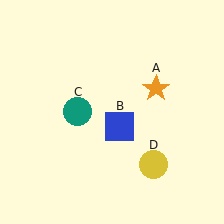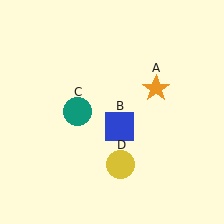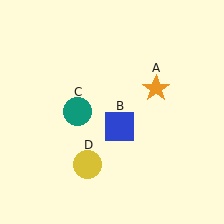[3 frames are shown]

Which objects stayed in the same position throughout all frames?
Orange star (object A) and blue square (object B) and teal circle (object C) remained stationary.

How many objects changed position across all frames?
1 object changed position: yellow circle (object D).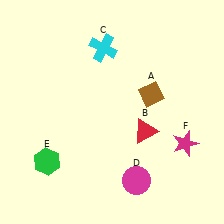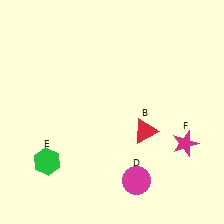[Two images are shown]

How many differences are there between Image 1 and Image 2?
There are 2 differences between the two images.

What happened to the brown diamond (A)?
The brown diamond (A) was removed in Image 2. It was in the top-right area of Image 1.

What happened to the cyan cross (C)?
The cyan cross (C) was removed in Image 2. It was in the top-left area of Image 1.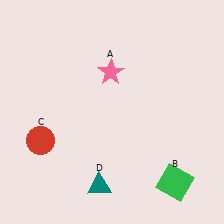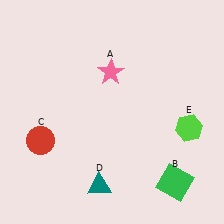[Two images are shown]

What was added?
A lime hexagon (E) was added in Image 2.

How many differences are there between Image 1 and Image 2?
There is 1 difference between the two images.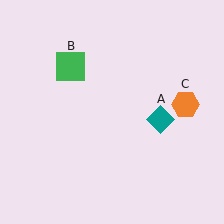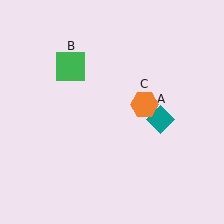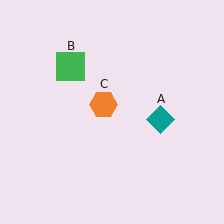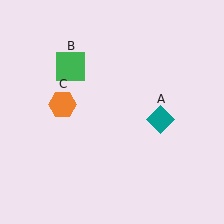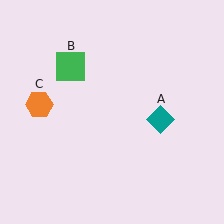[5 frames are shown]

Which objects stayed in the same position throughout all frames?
Teal diamond (object A) and green square (object B) remained stationary.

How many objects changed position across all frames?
1 object changed position: orange hexagon (object C).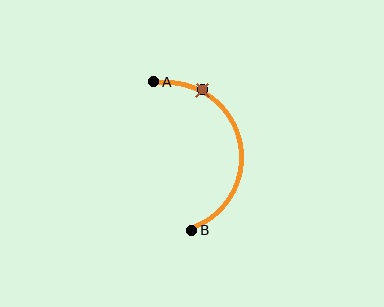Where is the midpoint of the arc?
The arc midpoint is the point on the curve farthest from the straight line joining A and B. It sits to the right of that line.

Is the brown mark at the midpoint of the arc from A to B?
No. The brown mark lies on the arc but is closer to endpoint A. The arc midpoint would be at the point on the curve equidistant along the arc from both A and B.